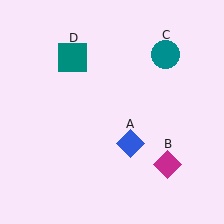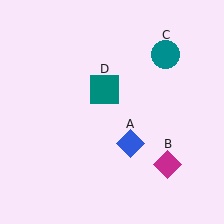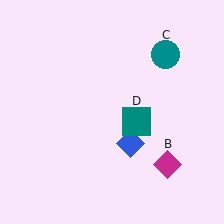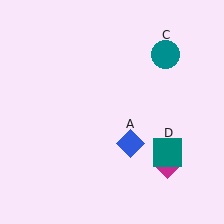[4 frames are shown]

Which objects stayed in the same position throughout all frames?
Blue diamond (object A) and magenta diamond (object B) and teal circle (object C) remained stationary.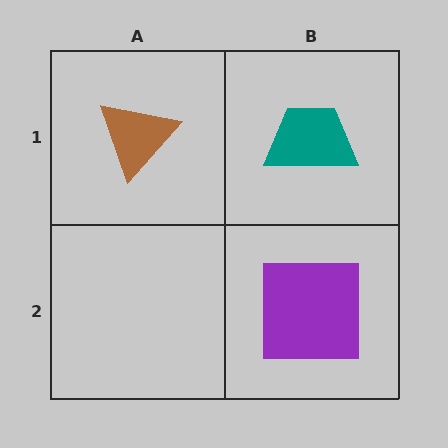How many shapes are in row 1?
2 shapes.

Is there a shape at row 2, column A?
No, that cell is empty.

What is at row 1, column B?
A teal trapezoid.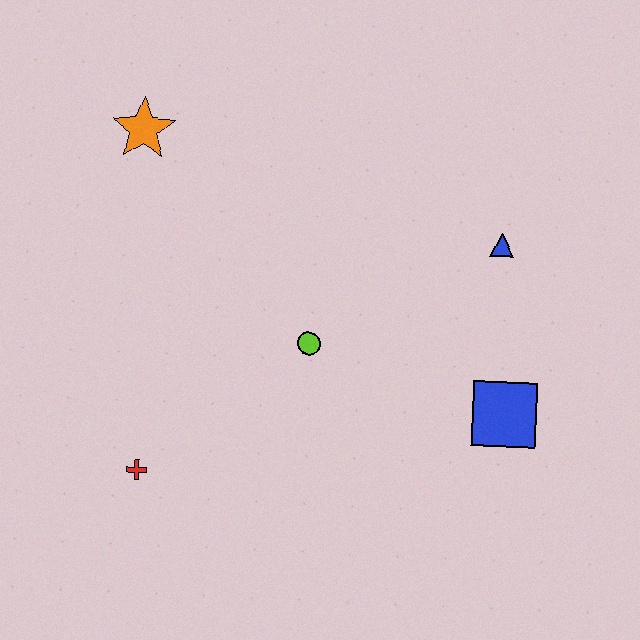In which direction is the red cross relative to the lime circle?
The red cross is to the left of the lime circle.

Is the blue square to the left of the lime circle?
No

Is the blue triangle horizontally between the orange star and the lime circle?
No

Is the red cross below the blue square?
Yes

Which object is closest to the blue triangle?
The blue square is closest to the blue triangle.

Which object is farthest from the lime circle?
The orange star is farthest from the lime circle.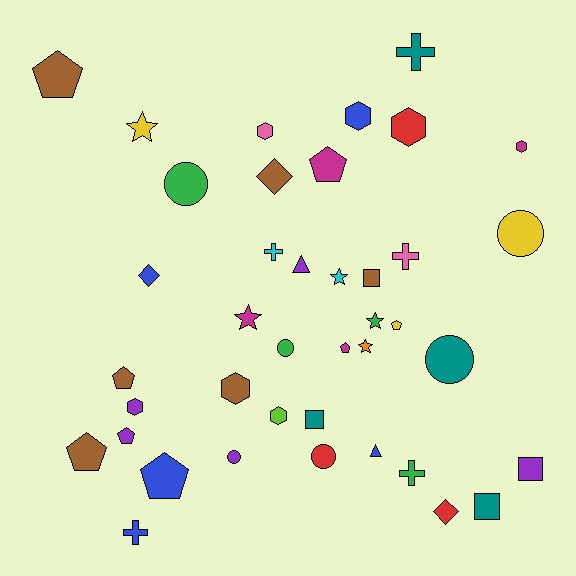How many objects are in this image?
There are 40 objects.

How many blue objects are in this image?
There are 5 blue objects.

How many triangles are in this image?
There are 2 triangles.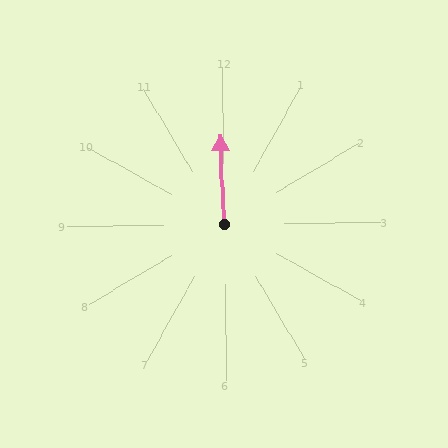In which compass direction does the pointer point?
North.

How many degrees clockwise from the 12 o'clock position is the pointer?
Approximately 358 degrees.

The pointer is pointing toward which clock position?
Roughly 12 o'clock.